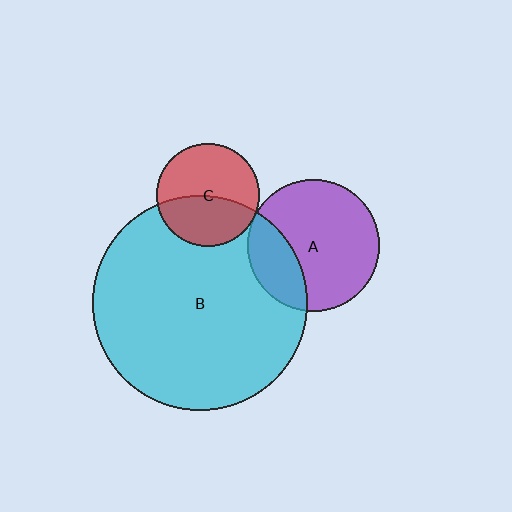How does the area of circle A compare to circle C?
Approximately 1.7 times.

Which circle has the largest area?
Circle B (cyan).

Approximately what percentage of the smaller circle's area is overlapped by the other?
Approximately 5%.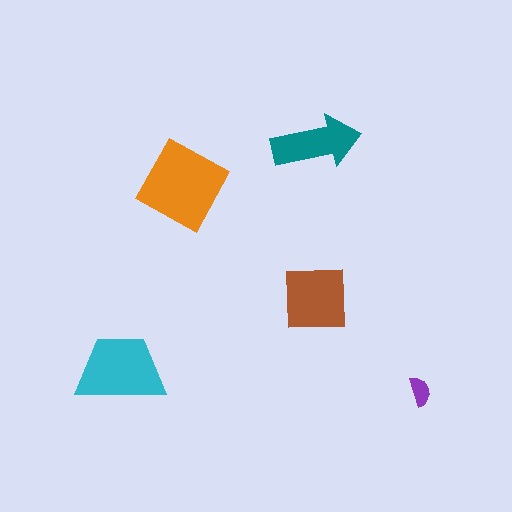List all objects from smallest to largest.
The purple semicircle, the teal arrow, the brown square, the cyan trapezoid, the orange diamond.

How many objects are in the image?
There are 5 objects in the image.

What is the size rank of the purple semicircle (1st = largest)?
5th.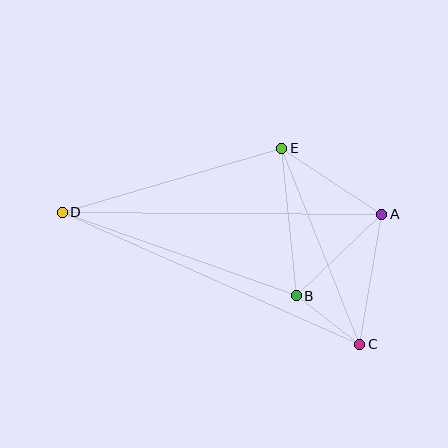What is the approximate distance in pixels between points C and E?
The distance between C and E is approximately 211 pixels.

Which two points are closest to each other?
Points B and C are closest to each other.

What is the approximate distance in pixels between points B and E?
The distance between B and E is approximately 148 pixels.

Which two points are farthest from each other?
Points C and D are farthest from each other.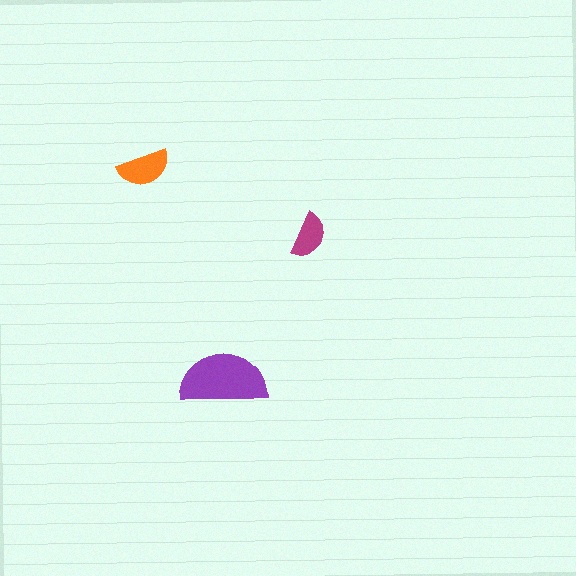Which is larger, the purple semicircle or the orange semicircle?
The purple one.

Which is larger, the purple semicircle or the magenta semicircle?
The purple one.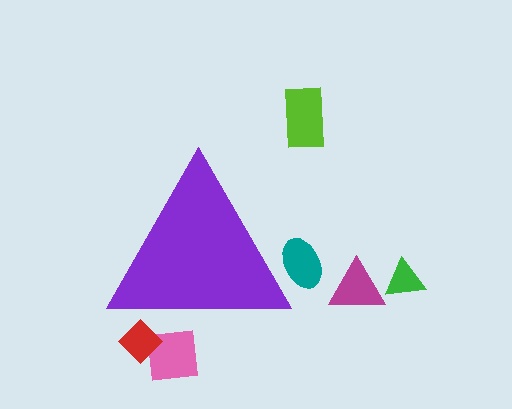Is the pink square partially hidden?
Yes, the pink square is partially hidden behind the purple triangle.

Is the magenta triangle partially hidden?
No, the magenta triangle is fully visible.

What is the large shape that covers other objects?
A purple triangle.